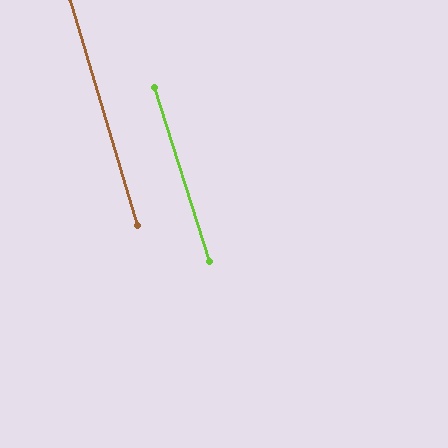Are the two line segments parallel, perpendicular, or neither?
Parallel — their directions differ by only 0.9°.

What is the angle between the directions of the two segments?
Approximately 1 degree.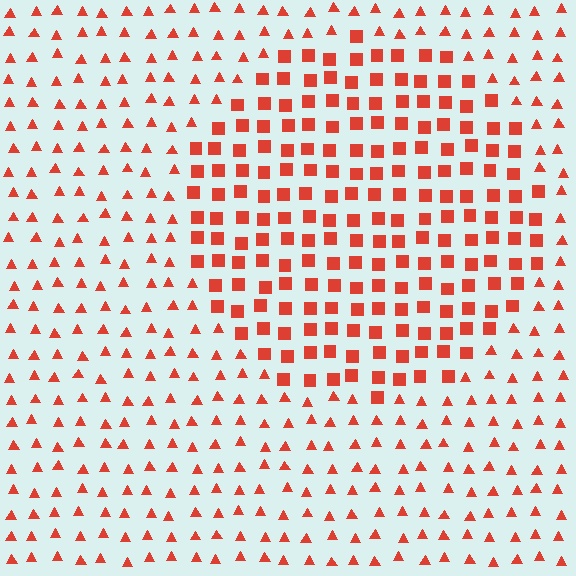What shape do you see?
I see a circle.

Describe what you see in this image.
The image is filled with small red elements arranged in a uniform grid. A circle-shaped region contains squares, while the surrounding area contains triangles. The boundary is defined purely by the change in element shape.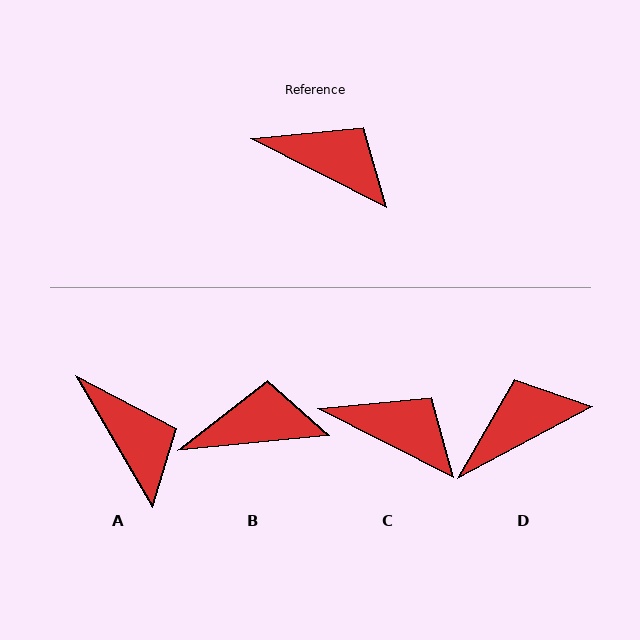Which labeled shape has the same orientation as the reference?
C.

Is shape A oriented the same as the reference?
No, it is off by about 33 degrees.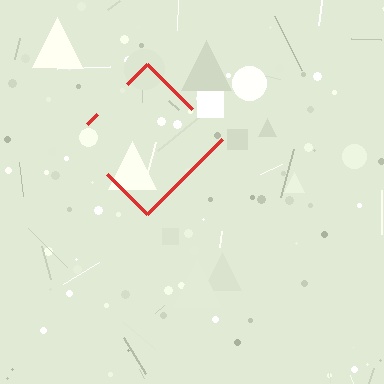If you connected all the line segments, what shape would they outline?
They would outline a diamond.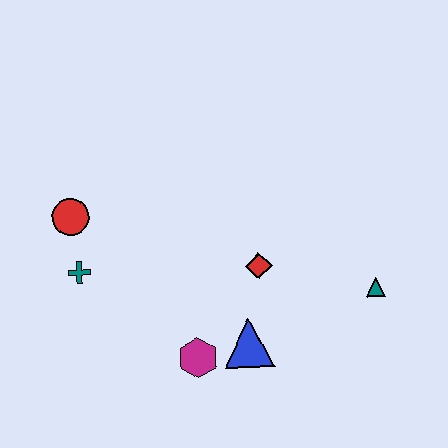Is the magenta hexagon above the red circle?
No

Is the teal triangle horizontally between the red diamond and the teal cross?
No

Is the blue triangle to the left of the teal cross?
No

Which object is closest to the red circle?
The teal cross is closest to the red circle.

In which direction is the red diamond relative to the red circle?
The red diamond is to the right of the red circle.